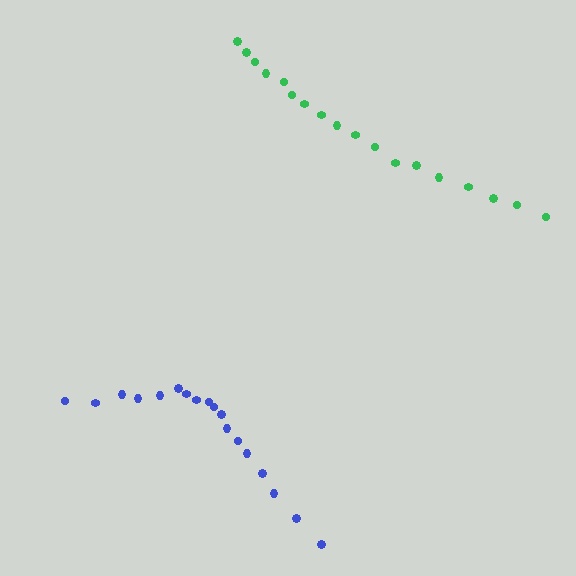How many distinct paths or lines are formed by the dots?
There are 2 distinct paths.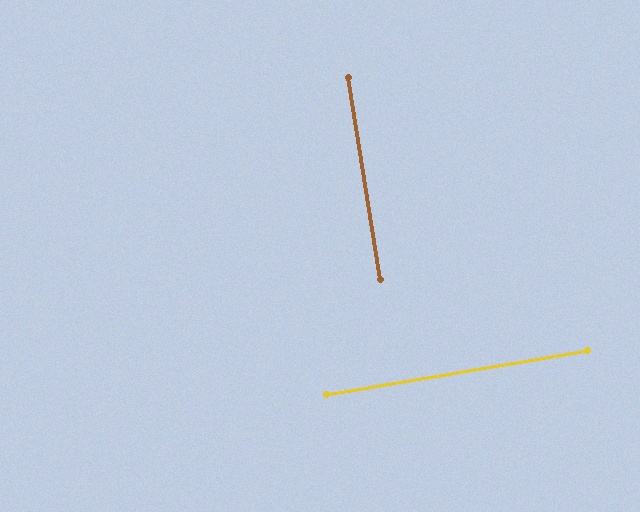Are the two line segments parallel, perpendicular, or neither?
Perpendicular — they meet at approximately 89°.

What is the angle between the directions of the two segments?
Approximately 89 degrees.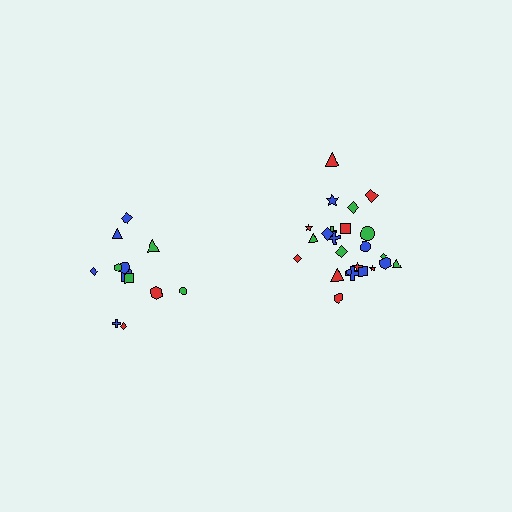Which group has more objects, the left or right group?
The right group.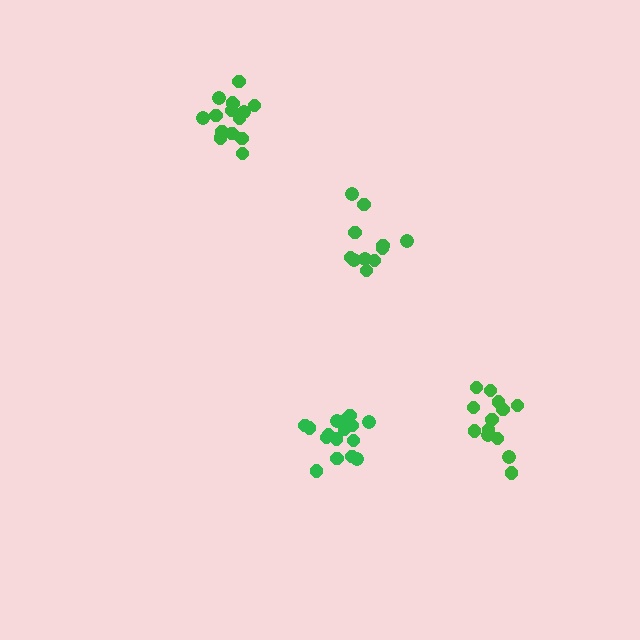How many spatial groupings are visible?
There are 4 spatial groupings.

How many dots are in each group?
Group 1: 11 dots, Group 2: 16 dots, Group 3: 16 dots, Group 4: 13 dots (56 total).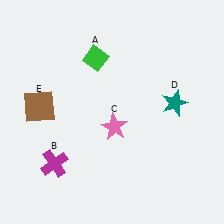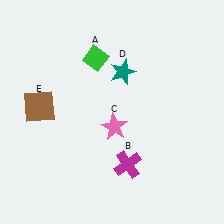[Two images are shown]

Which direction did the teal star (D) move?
The teal star (D) moved left.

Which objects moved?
The objects that moved are: the magenta cross (B), the teal star (D).